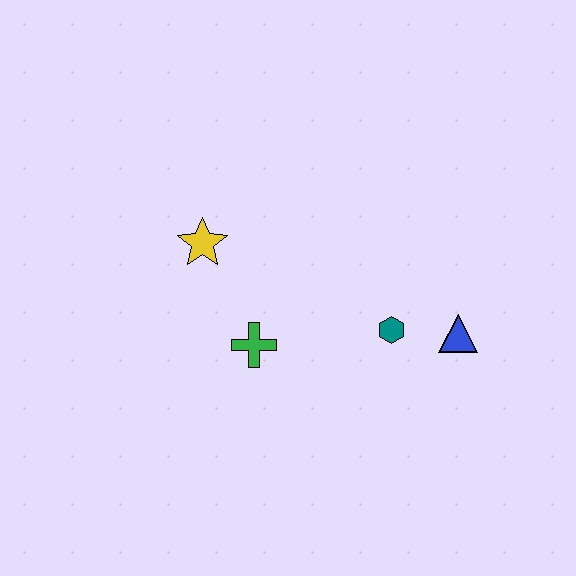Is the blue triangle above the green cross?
Yes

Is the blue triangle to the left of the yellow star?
No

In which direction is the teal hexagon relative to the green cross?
The teal hexagon is to the right of the green cross.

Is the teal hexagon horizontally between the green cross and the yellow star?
No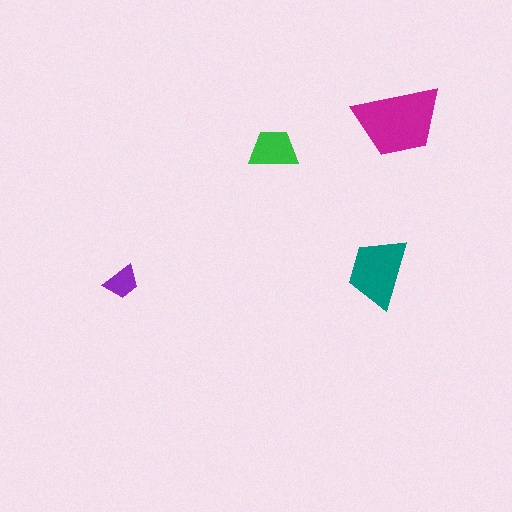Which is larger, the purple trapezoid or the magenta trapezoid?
The magenta one.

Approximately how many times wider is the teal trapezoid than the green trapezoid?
About 1.5 times wider.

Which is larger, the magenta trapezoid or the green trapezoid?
The magenta one.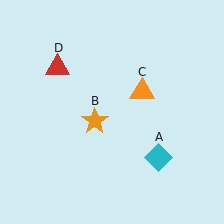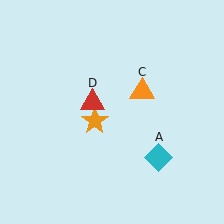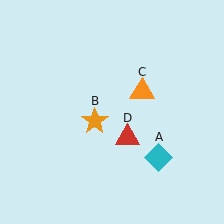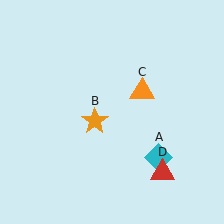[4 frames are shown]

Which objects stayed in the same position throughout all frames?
Cyan diamond (object A) and orange star (object B) and orange triangle (object C) remained stationary.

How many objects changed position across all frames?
1 object changed position: red triangle (object D).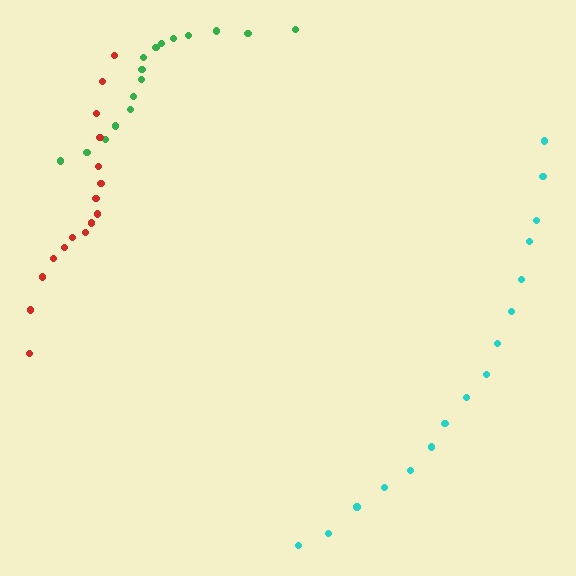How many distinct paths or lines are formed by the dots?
There are 3 distinct paths.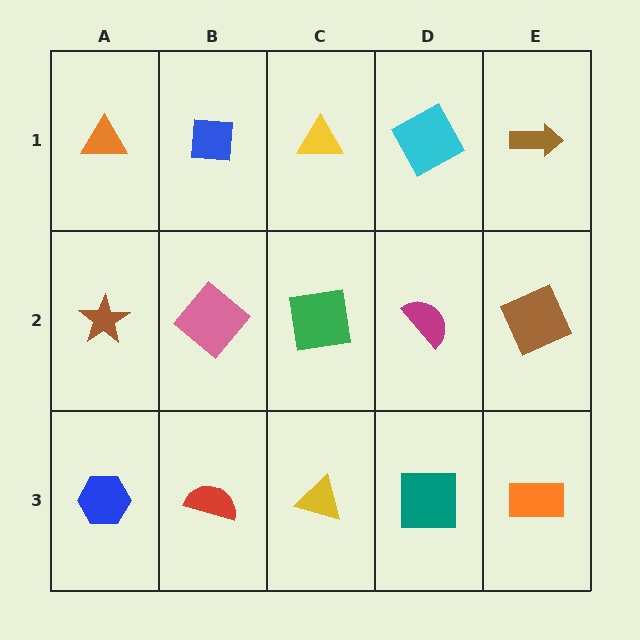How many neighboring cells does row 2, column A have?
3.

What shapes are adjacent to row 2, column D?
A cyan square (row 1, column D), a teal square (row 3, column D), a green square (row 2, column C), a brown square (row 2, column E).